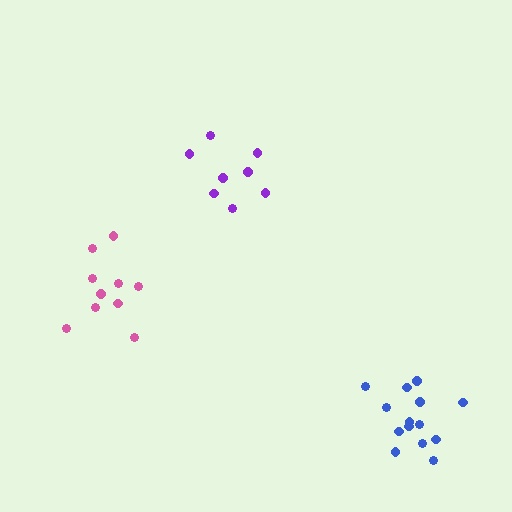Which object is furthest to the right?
The blue cluster is rightmost.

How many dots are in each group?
Group 1: 8 dots, Group 2: 10 dots, Group 3: 14 dots (32 total).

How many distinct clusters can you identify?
There are 3 distinct clusters.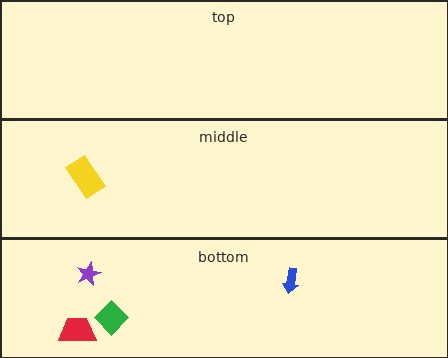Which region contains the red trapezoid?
The bottom region.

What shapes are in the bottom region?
The green diamond, the red trapezoid, the purple star, the blue arrow.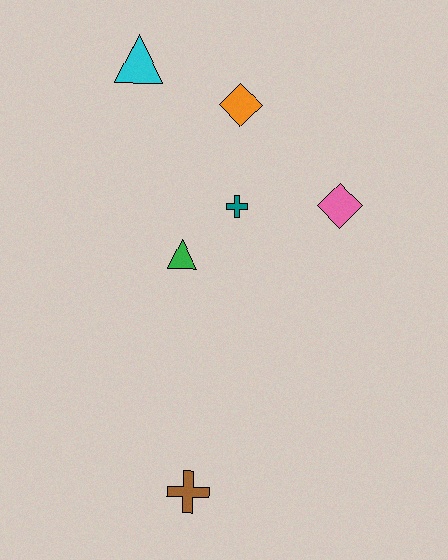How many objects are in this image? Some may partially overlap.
There are 6 objects.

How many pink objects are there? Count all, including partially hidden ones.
There is 1 pink object.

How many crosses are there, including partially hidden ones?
There are 2 crosses.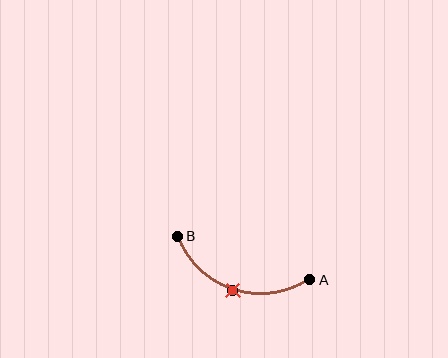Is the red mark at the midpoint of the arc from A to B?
Yes. The red mark lies on the arc at equal arc-length from both A and B — it is the arc midpoint.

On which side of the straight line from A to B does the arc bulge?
The arc bulges below the straight line connecting A and B.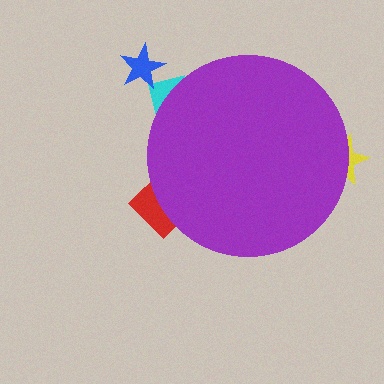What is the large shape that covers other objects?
A purple circle.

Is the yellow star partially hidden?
Yes, the yellow star is partially hidden behind the purple circle.